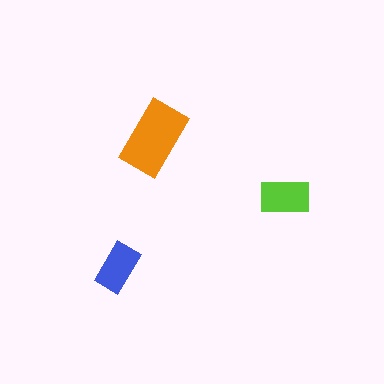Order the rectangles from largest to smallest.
the orange one, the lime one, the blue one.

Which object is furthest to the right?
The lime rectangle is rightmost.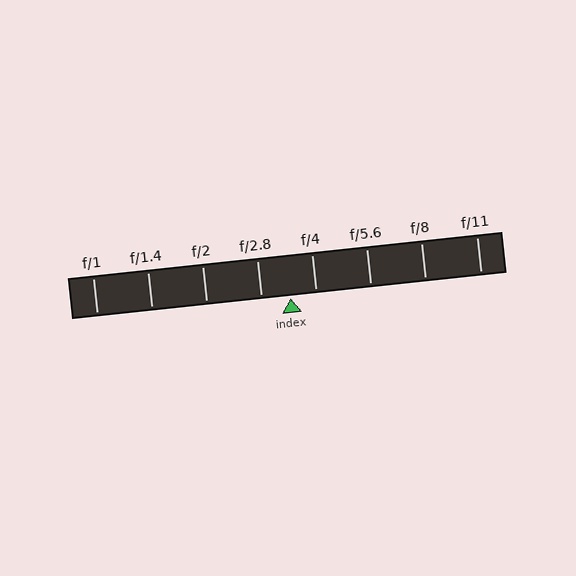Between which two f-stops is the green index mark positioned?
The index mark is between f/2.8 and f/4.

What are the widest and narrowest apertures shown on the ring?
The widest aperture shown is f/1 and the narrowest is f/11.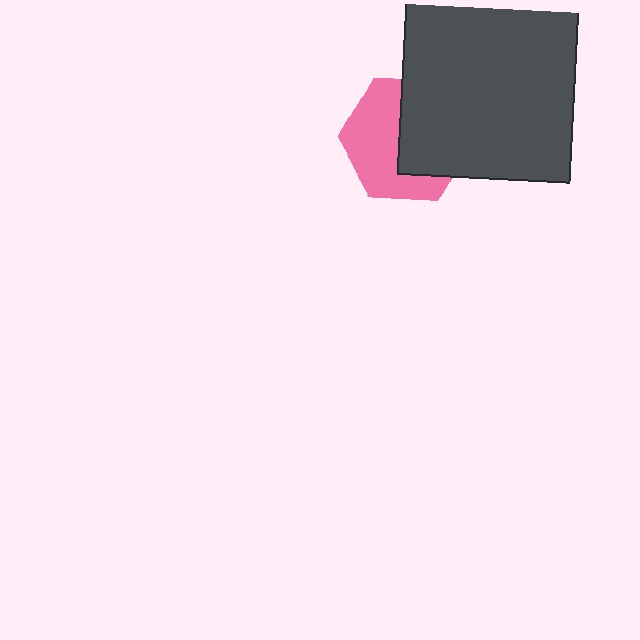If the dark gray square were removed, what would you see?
You would see the complete pink hexagon.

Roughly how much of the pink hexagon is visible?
About half of it is visible (roughly 52%).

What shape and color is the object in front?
The object in front is a dark gray square.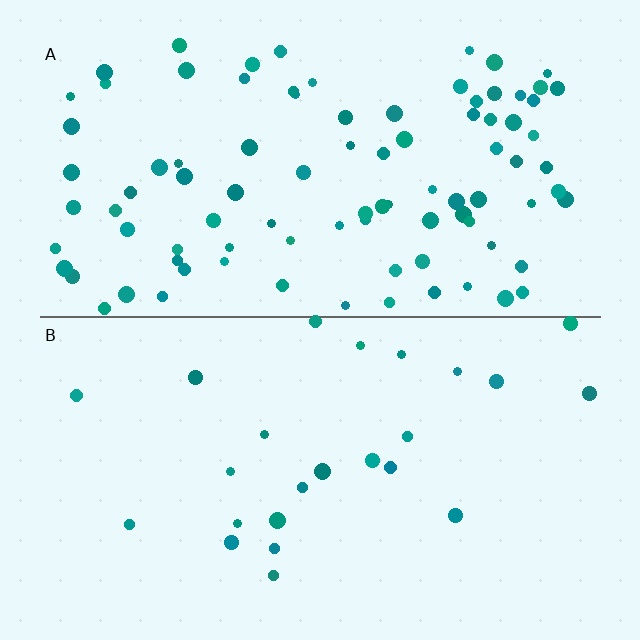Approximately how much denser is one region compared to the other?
Approximately 3.8× — region A over region B.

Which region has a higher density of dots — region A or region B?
A (the top).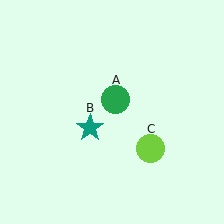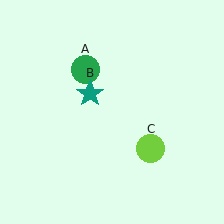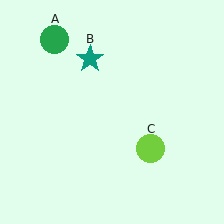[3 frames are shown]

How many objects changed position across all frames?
2 objects changed position: green circle (object A), teal star (object B).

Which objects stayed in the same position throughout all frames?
Lime circle (object C) remained stationary.